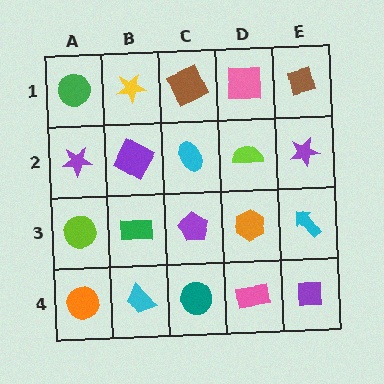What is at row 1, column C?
A brown square.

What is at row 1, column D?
A pink square.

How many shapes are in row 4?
5 shapes.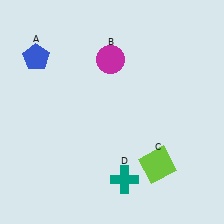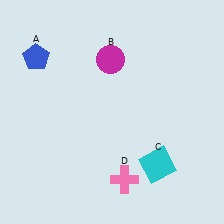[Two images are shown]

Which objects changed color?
C changed from lime to cyan. D changed from teal to pink.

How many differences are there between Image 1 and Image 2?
There are 2 differences between the two images.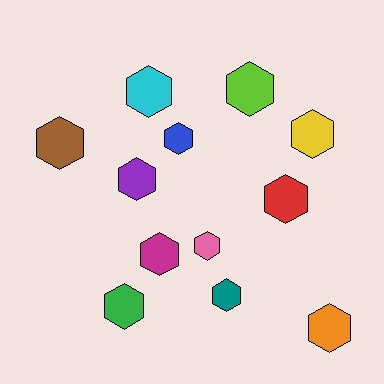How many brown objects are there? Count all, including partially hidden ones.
There is 1 brown object.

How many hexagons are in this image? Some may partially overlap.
There are 12 hexagons.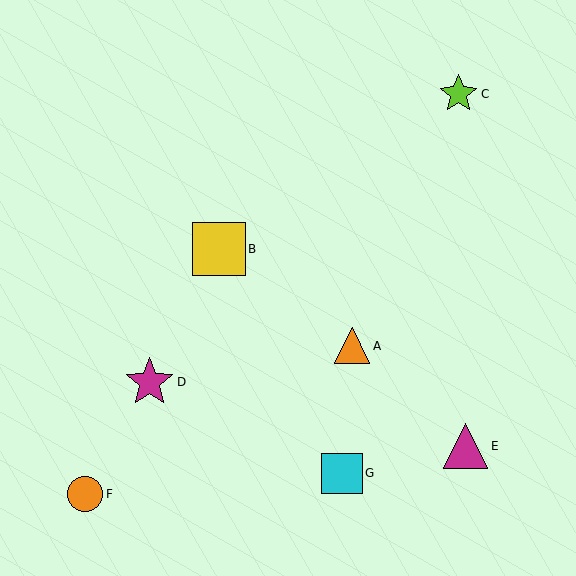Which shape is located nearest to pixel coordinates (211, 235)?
The yellow square (labeled B) at (219, 249) is nearest to that location.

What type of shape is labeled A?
Shape A is an orange triangle.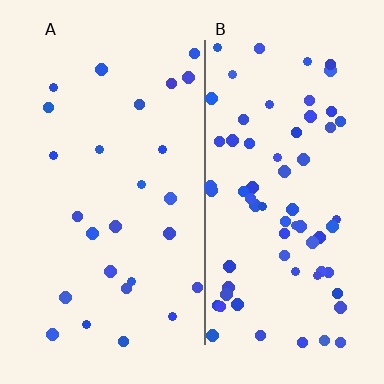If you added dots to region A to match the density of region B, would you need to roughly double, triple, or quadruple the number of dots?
Approximately triple.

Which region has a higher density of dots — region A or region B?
B (the right).